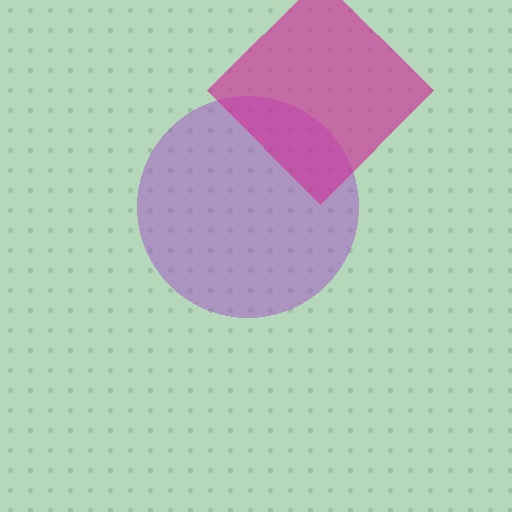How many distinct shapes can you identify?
There are 2 distinct shapes: a purple circle, a magenta diamond.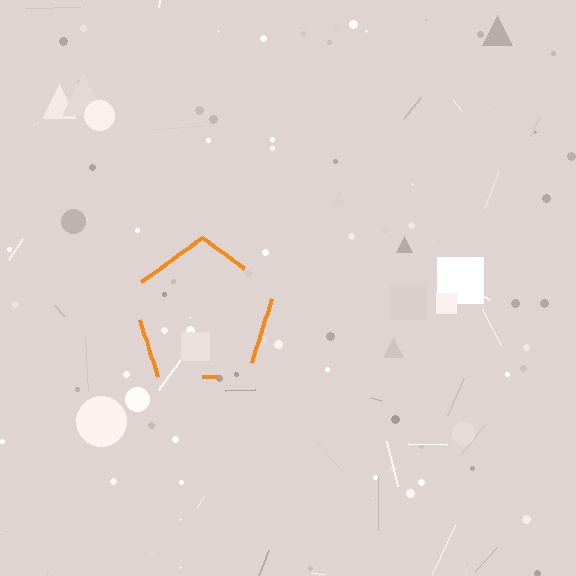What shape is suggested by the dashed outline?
The dashed outline suggests a pentagon.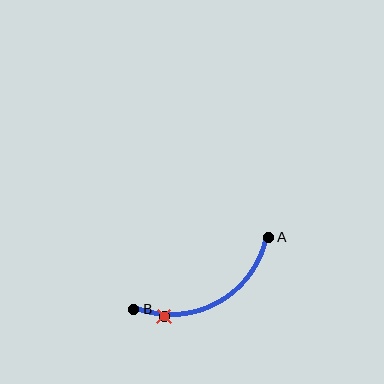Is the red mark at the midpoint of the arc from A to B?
No. The red mark lies on the arc but is closer to endpoint B. The arc midpoint would be at the point on the curve equidistant along the arc from both A and B.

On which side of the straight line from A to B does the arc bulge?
The arc bulges below the straight line connecting A and B.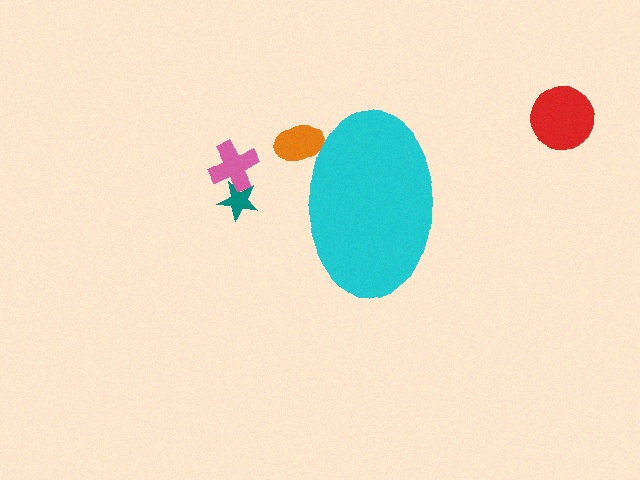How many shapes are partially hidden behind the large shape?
1 shape is partially hidden.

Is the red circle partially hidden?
No, the red circle is fully visible.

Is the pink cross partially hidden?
No, the pink cross is fully visible.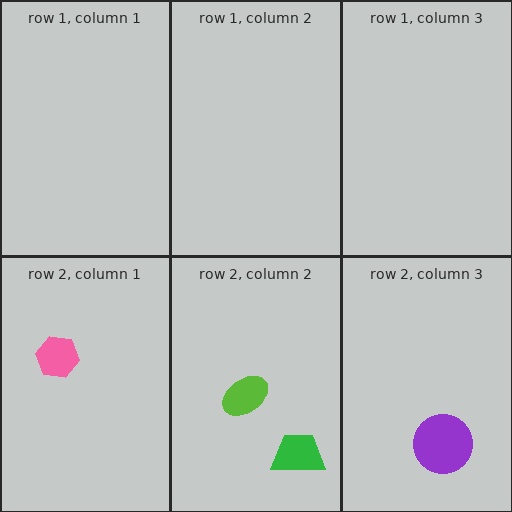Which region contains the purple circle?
The row 2, column 3 region.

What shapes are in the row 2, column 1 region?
The pink hexagon.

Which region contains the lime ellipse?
The row 2, column 2 region.